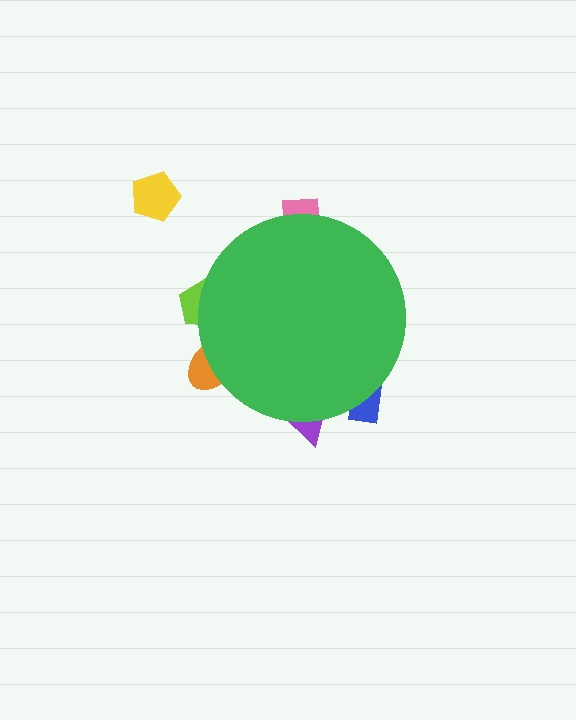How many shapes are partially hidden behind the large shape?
5 shapes are partially hidden.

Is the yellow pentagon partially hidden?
No, the yellow pentagon is fully visible.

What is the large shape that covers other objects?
A green circle.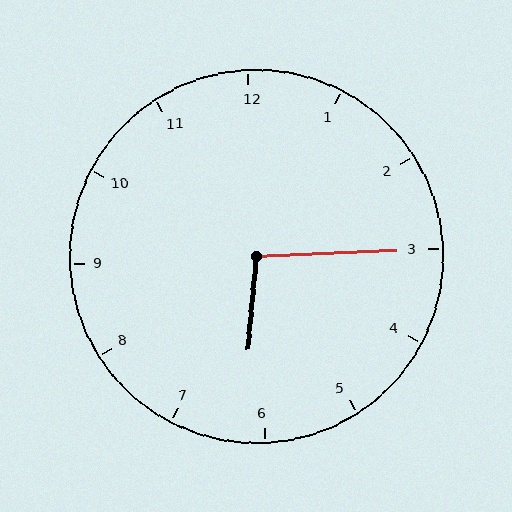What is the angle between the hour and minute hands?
Approximately 98 degrees.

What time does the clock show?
6:15.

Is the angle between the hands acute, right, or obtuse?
It is obtuse.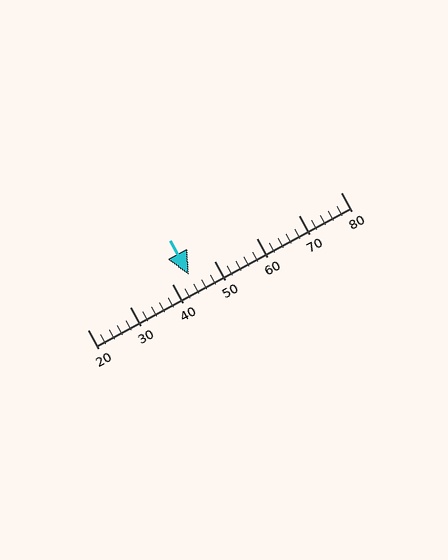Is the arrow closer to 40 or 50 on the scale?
The arrow is closer to 40.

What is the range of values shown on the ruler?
The ruler shows values from 20 to 80.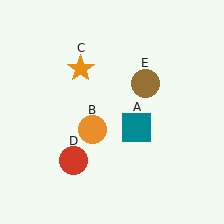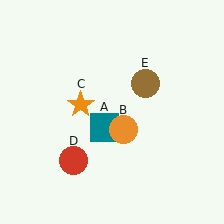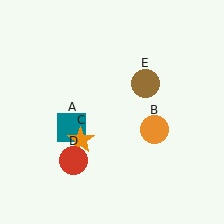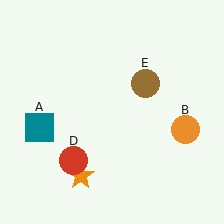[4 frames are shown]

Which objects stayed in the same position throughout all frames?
Red circle (object D) and brown circle (object E) remained stationary.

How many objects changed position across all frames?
3 objects changed position: teal square (object A), orange circle (object B), orange star (object C).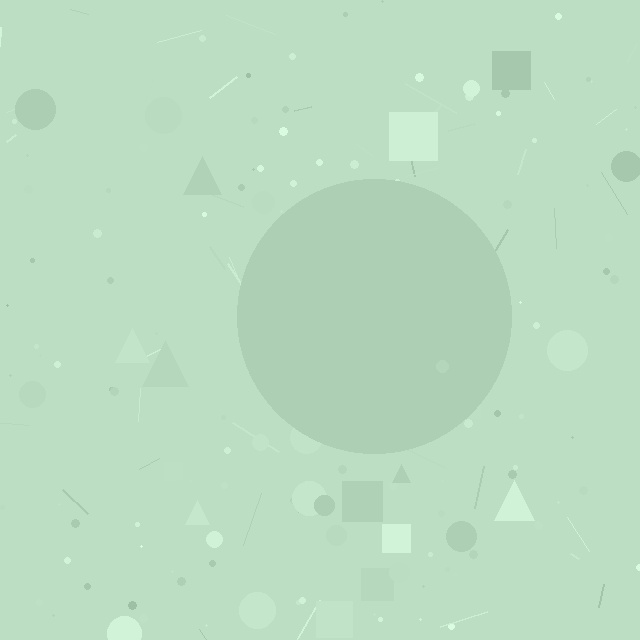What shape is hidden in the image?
A circle is hidden in the image.